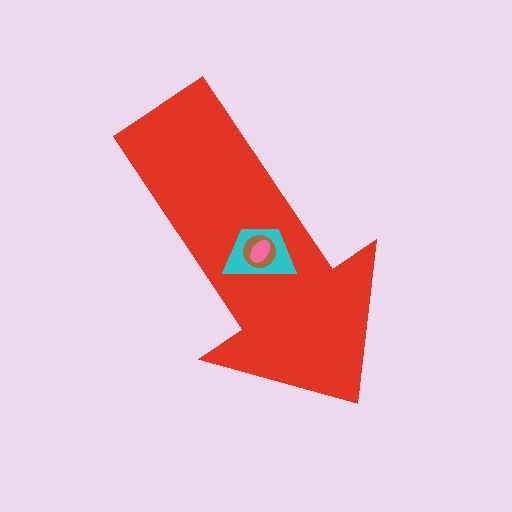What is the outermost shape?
The red arrow.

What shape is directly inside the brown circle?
The pink ellipse.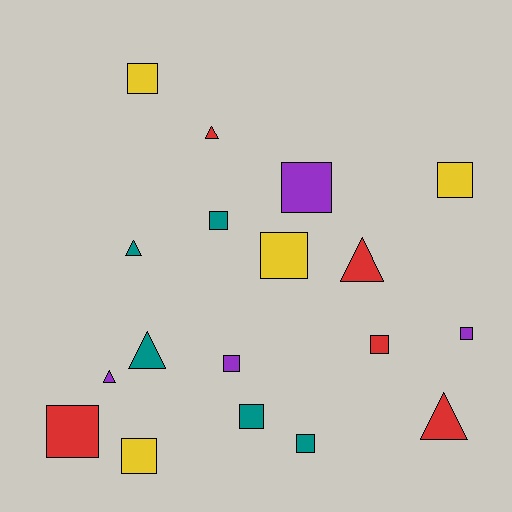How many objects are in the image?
There are 18 objects.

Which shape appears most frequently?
Square, with 12 objects.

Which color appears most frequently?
Teal, with 5 objects.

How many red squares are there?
There are 2 red squares.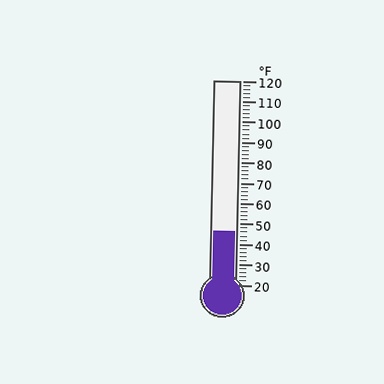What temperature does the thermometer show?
The thermometer shows approximately 46°F.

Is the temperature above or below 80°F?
The temperature is below 80°F.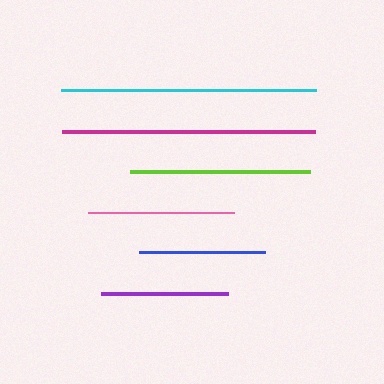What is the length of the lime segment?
The lime segment is approximately 180 pixels long.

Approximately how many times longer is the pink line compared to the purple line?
The pink line is approximately 1.2 times the length of the purple line.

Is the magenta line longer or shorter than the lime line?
The magenta line is longer than the lime line.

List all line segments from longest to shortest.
From longest to shortest: cyan, magenta, lime, pink, purple, blue.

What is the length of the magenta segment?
The magenta segment is approximately 253 pixels long.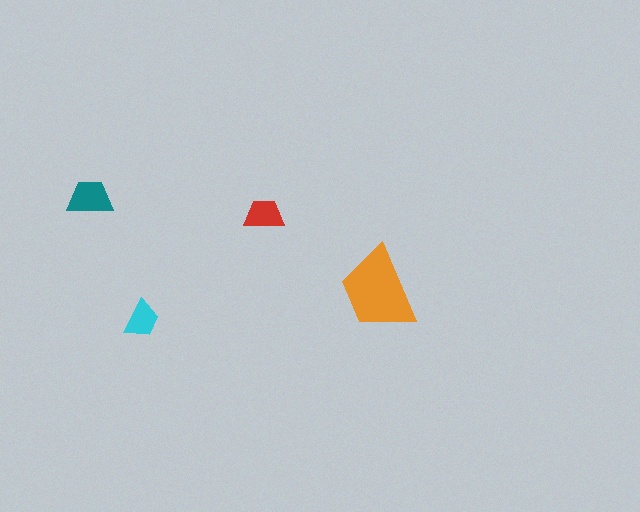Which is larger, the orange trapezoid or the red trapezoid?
The orange one.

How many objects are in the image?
There are 4 objects in the image.